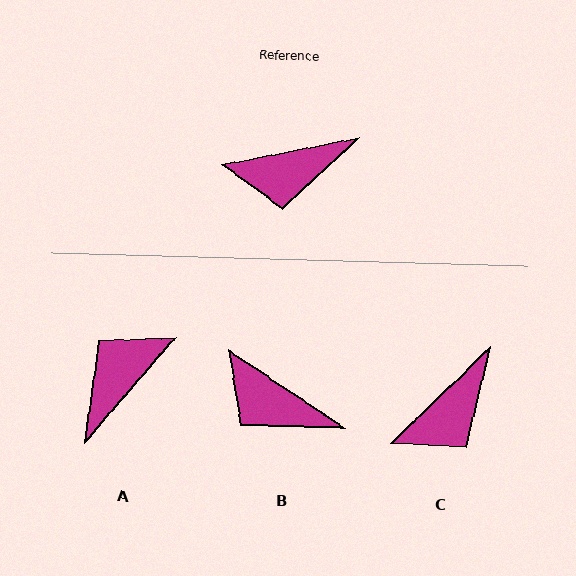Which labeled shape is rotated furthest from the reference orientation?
A, about 142 degrees away.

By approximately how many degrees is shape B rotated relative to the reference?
Approximately 45 degrees clockwise.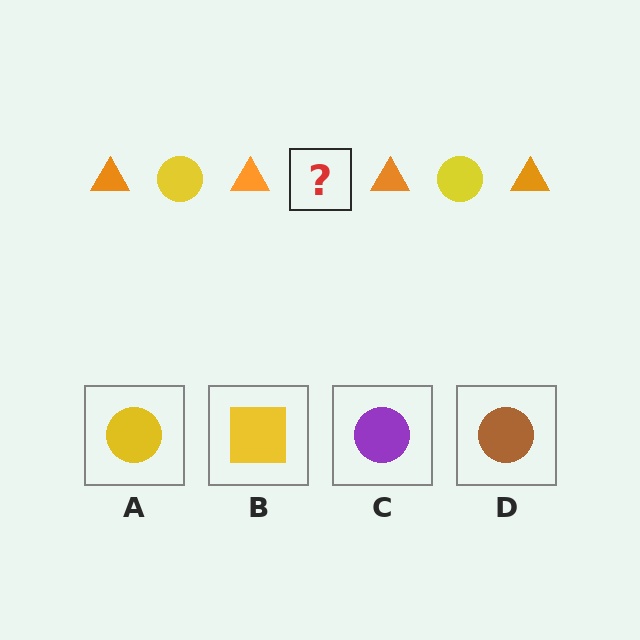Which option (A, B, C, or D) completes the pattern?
A.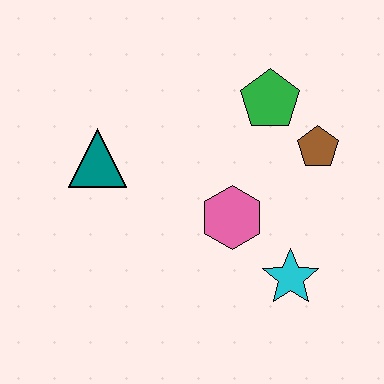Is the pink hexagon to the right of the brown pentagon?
No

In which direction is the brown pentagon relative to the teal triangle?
The brown pentagon is to the right of the teal triangle.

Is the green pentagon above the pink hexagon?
Yes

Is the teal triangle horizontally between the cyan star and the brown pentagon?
No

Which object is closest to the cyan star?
The pink hexagon is closest to the cyan star.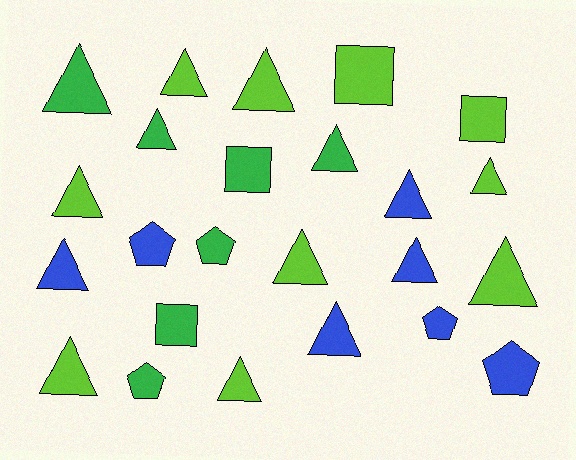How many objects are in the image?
There are 24 objects.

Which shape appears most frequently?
Triangle, with 15 objects.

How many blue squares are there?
There are no blue squares.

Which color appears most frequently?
Lime, with 10 objects.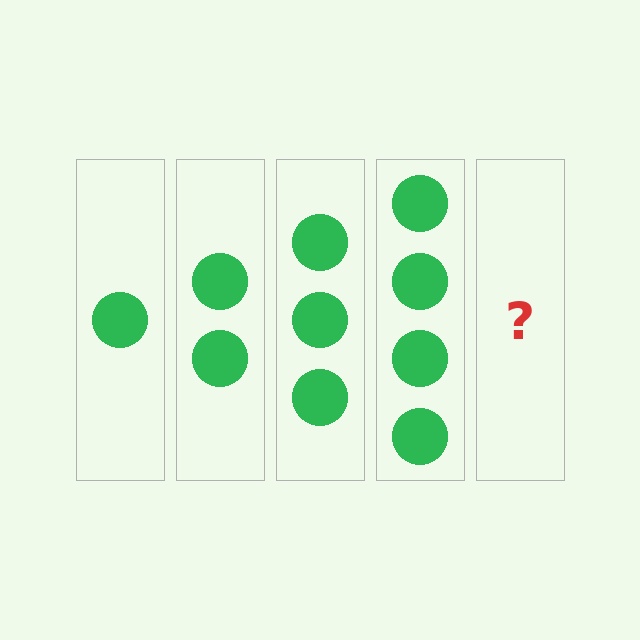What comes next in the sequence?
The next element should be 5 circles.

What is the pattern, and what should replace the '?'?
The pattern is that each step adds one more circle. The '?' should be 5 circles.